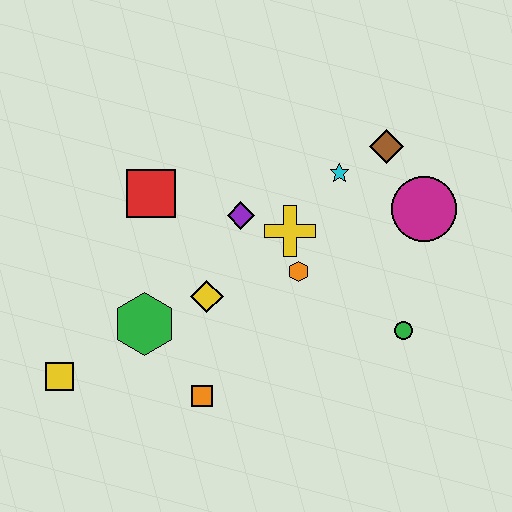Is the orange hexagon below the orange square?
No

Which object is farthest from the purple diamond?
The yellow square is farthest from the purple diamond.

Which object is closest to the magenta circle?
The brown diamond is closest to the magenta circle.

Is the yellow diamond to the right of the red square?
Yes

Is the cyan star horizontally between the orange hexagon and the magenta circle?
Yes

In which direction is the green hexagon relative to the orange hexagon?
The green hexagon is to the left of the orange hexagon.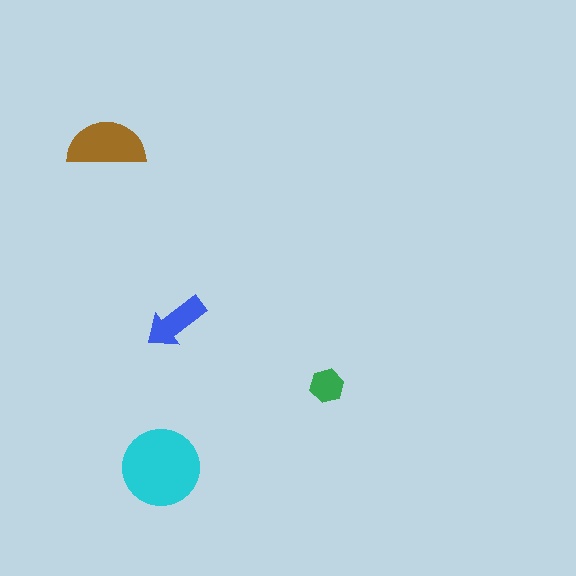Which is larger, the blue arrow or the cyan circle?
The cyan circle.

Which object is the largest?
The cyan circle.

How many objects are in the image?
There are 4 objects in the image.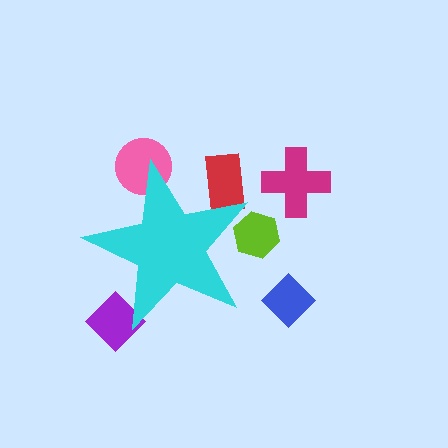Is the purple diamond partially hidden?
Yes, the purple diamond is partially hidden behind the cyan star.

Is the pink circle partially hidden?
Yes, the pink circle is partially hidden behind the cyan star.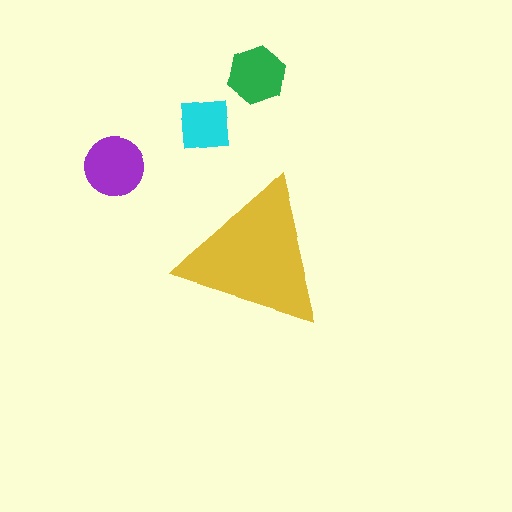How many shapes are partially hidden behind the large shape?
0 shapes are partially hidden.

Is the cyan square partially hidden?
No, the cyan square is fully visible.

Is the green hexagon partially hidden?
No, the green hexagon is fully visible.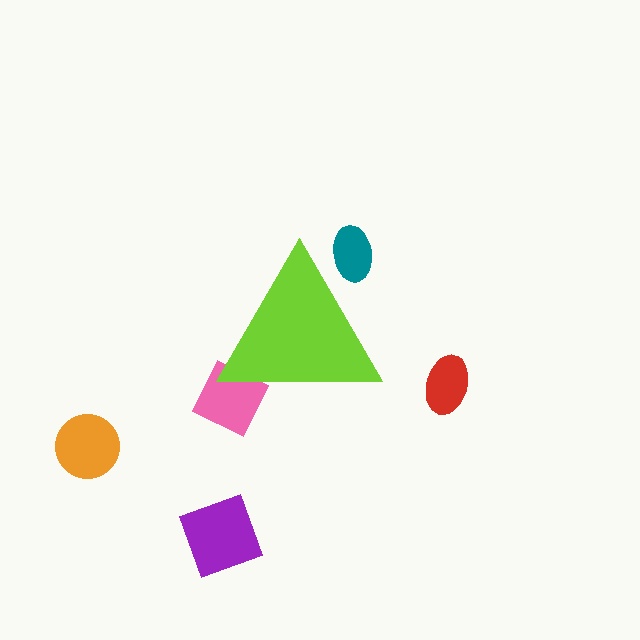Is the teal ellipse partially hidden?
Yes, the teal ellipse is partially hidden behind the lime triangle.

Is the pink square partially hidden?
Yes, the pink square is partially hidden behind the lime triangle.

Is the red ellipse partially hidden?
No, the red ellipse is fully visible.